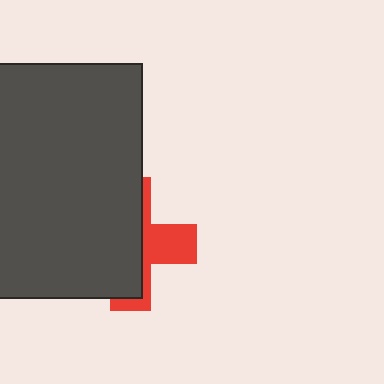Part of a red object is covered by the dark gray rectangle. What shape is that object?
It is a cross.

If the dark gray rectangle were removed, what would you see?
You would see the complete red cross.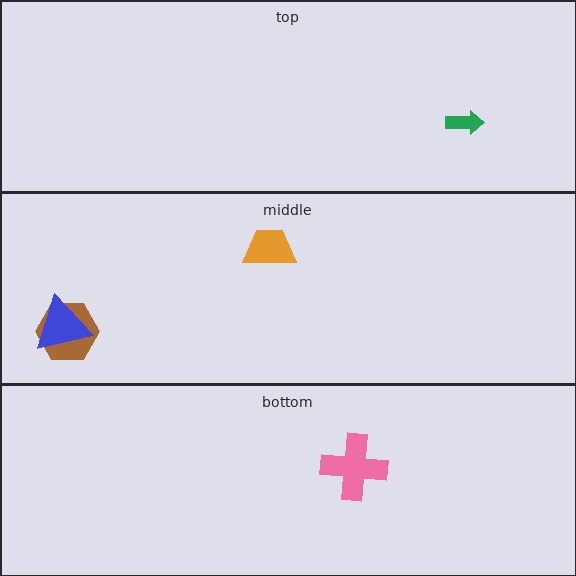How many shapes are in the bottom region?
1.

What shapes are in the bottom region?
The pink cross.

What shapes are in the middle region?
The brown hexagon, the orange trapezoid, the blue triangle.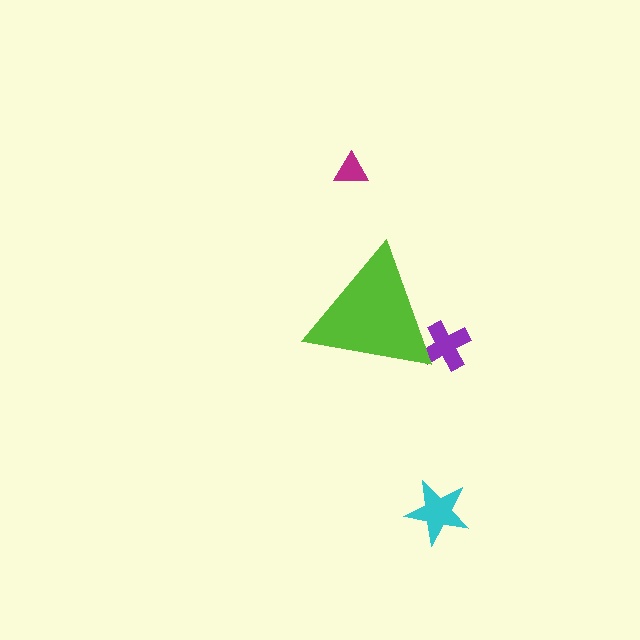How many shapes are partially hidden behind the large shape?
1 shape is partially hidden.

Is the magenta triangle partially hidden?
No, the magenta triangle is fully visible.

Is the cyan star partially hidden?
No, the cyan star is fully visible.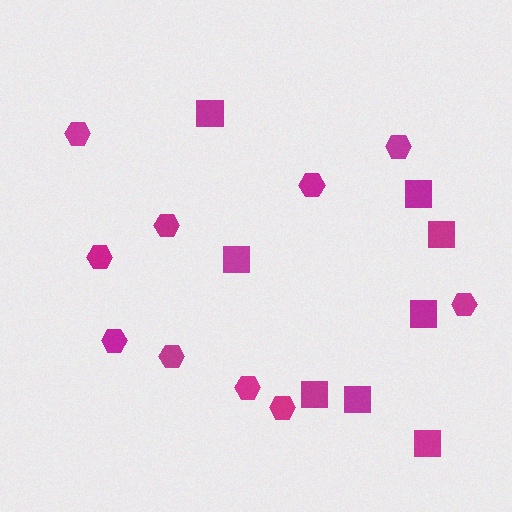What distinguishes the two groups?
There are 2 groups: one group of hexagons (10) and one group of squares (8).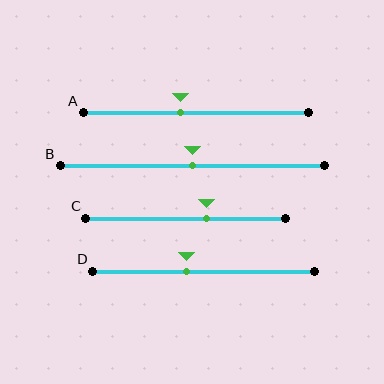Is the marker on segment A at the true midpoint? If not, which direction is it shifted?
No, the marker on segment A is shifted to the left by about 7% of the segment length.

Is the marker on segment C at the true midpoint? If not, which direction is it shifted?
No, the marker on segment C is shifted to the right by about 10% of the segment length.